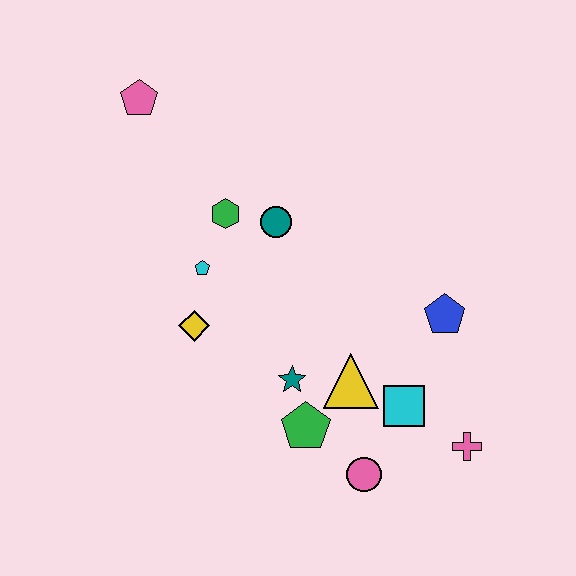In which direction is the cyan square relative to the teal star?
The cyan square is to the right of the teal star.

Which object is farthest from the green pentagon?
The pink pentagon is farthest from the green pentagon.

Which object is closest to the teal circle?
The green hexagon is closest to the teal circle.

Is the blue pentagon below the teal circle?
Yes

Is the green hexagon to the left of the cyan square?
Yes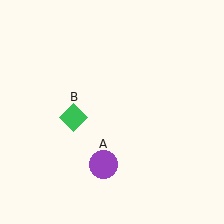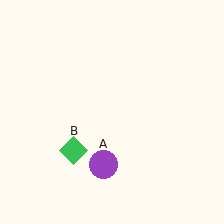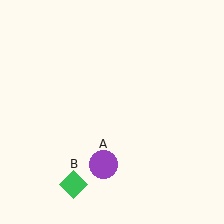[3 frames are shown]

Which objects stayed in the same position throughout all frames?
Purple circle (object A) remained stationary.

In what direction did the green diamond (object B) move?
The green diamond (object B) moved down.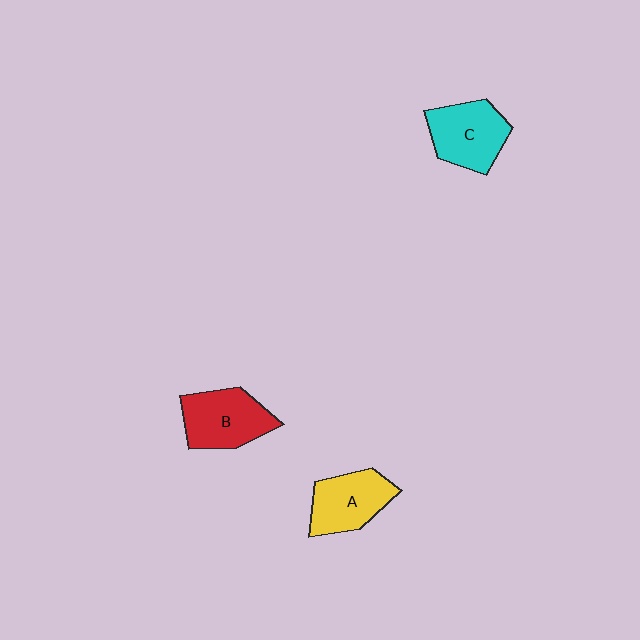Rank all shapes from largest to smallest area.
From largest to smallest: B (red), C (cyan), A (yellow).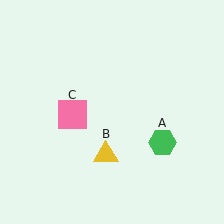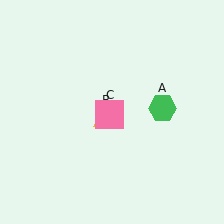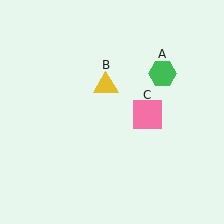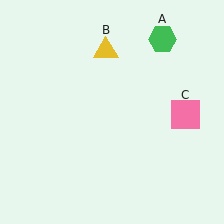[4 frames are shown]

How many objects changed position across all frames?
3 objects changed position: green hexagon (object A), yellow triangle (object B), pink square (object C).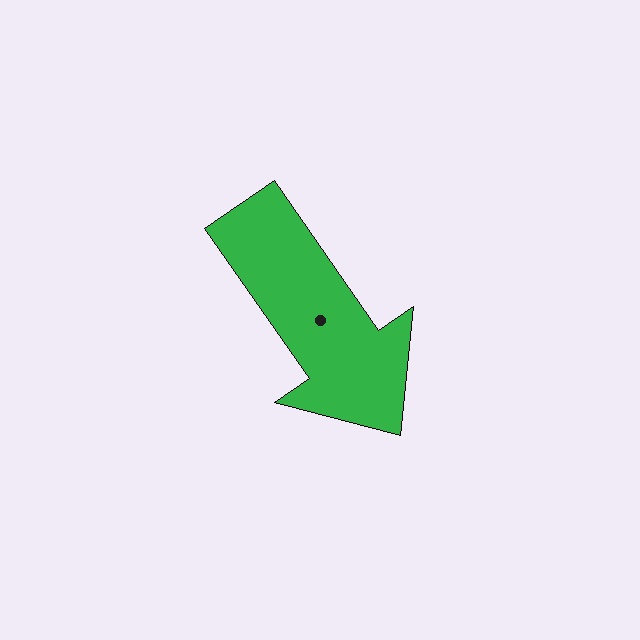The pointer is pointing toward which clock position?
Roughly 5 o'clock.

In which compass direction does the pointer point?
Southeast.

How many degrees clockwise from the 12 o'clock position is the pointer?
Approximately 145 degrees.